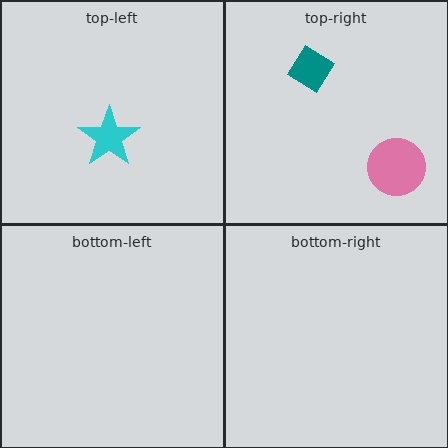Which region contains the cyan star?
The top-left region.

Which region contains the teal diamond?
The top-right region.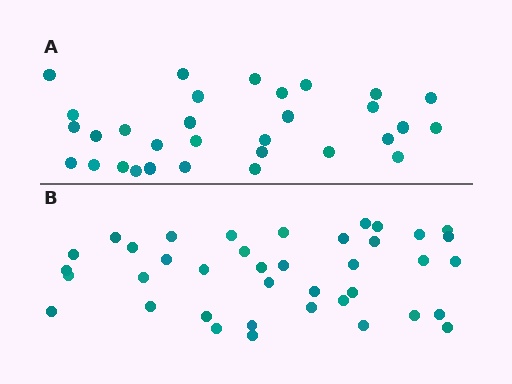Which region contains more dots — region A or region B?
Region B (the bottom region) has more dots.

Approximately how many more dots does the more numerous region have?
Region B has roughly 8 or so more dots than region A.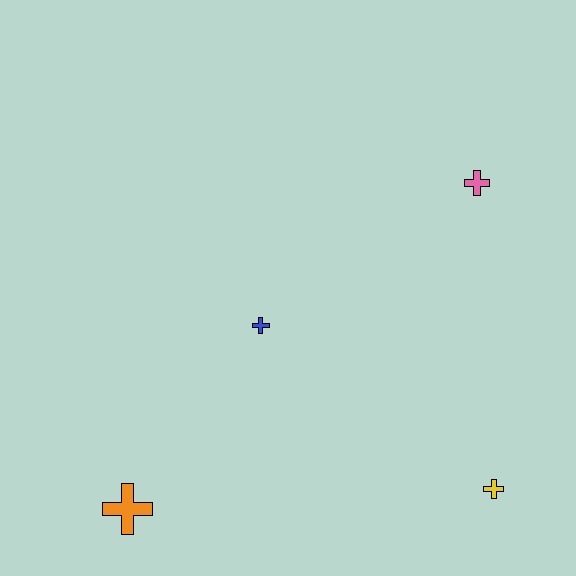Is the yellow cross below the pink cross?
Yes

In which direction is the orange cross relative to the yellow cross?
The orange cross is to the left of the yellow cross.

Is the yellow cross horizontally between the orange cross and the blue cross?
No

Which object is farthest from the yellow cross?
The orange cross is farthest from the yellow cross.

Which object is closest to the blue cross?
The orange cross is closest to the blue cross.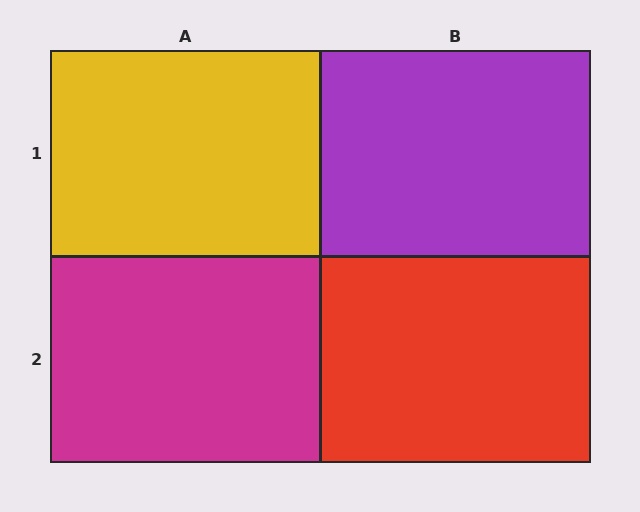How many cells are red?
1 cell is red.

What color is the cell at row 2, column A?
Magenta.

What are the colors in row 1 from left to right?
Yellow, purple.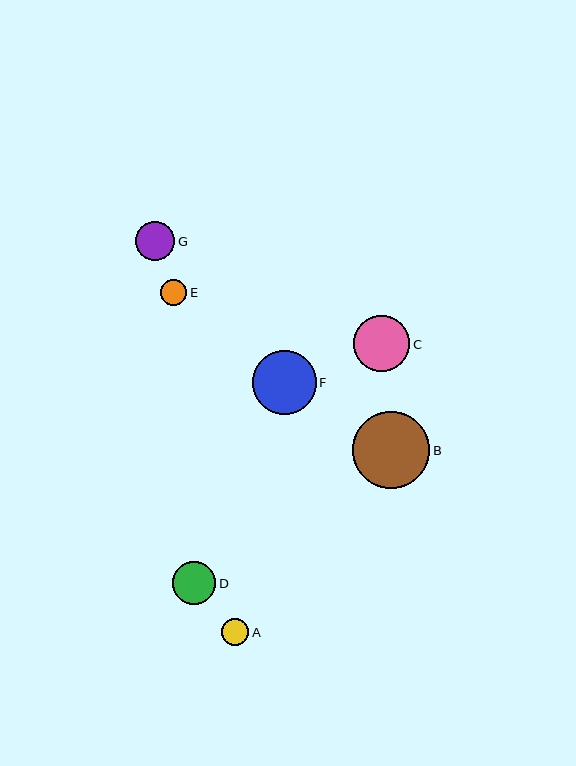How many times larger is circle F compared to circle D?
Circle F is approximately 1.5 times the size of circle D.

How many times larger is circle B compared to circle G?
Circle B is approximately 2.0 times the size of circle G.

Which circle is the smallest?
Circle E is the smallest with a size of approximately 26 pixels.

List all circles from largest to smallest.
From largest to smallest: B, F, C, D, G, A, E.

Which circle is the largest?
Circle B is the largest with a size of approximately 77 pixels.